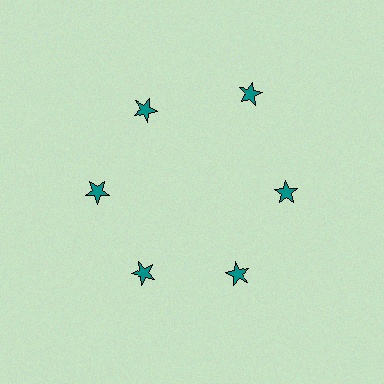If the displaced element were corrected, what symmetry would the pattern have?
It would have 6-fold rotational symmetry — the pattern would map onto itself every 60 degrees.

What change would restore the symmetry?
The symmetry would be restored by moving it inward, back onto the ring so that all 6 stars sit at equal angles and equal distance from the center.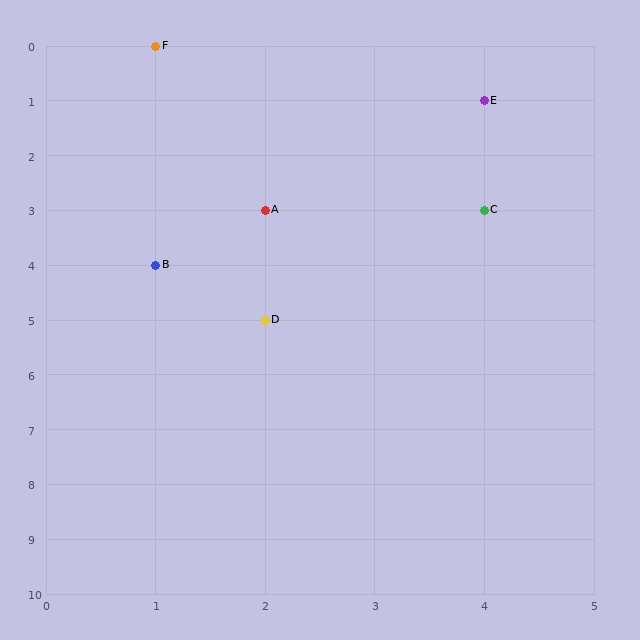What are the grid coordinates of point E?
Point E is at grid coordinates (4, 1).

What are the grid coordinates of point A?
Point A is at grid coordinates (2, 3).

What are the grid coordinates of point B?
Point B is at grid coordinates (1, 4).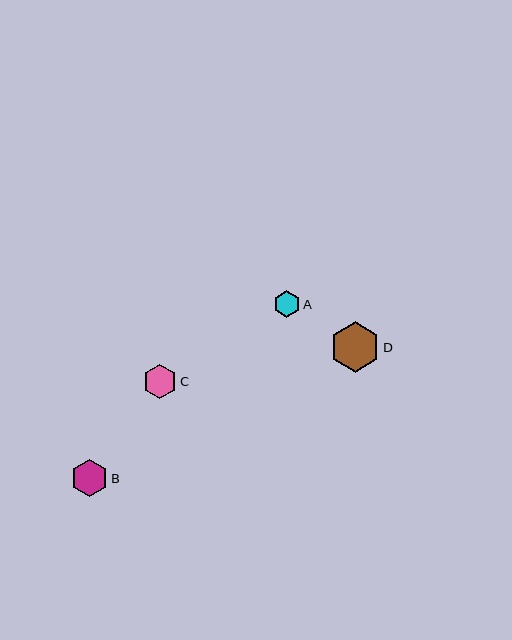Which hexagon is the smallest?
Hexagon A is the smallest with a size of approximately 27 pixels.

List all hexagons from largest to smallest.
From largest to smallest: D, B, C, A.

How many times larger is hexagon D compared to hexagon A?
Hexagon D is approximately 1.9 times the size of hexagon A.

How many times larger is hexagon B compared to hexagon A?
Hexagon B is approximately 1.4 times the size of hexagon A.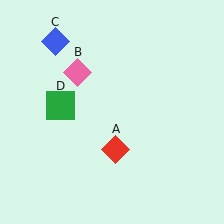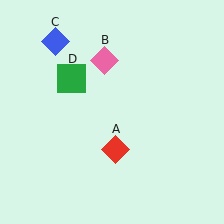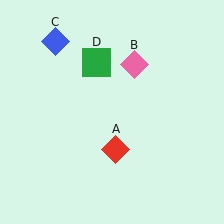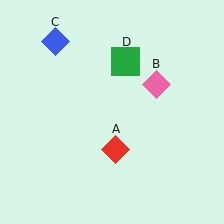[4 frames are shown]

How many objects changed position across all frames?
2 objects changed position: pink diamond (object B), green square (object D).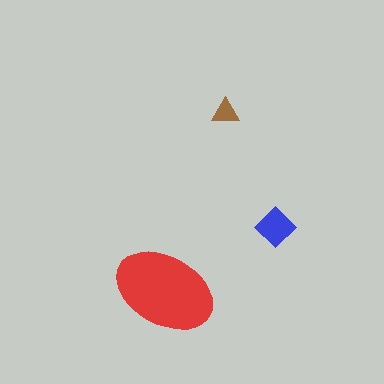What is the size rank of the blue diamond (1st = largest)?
2nd.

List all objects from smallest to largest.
The brown triangle, the blue diamond, the red ellipse.